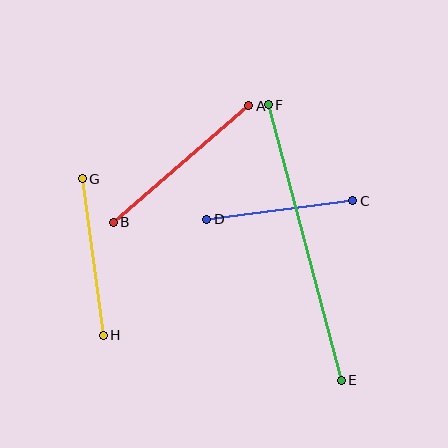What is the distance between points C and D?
The distance is approximately 147 pixels.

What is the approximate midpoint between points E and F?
The midpoint is at approximately (305, 242) pixels.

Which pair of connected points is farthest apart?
Points E and F are farthest apart.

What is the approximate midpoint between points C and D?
The midpoint is at approximately (280, 210) pixels.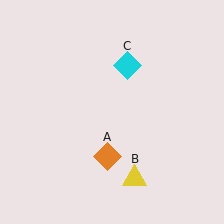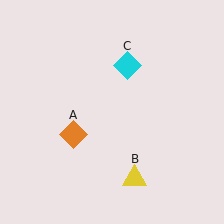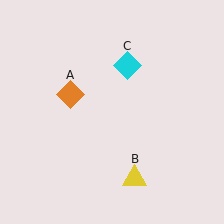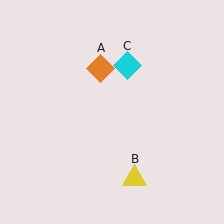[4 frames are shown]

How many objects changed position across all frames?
1 object changed position: orange diamond (object A).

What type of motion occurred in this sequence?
The orange diamond (object A) rotated clockwise around the center of the scene.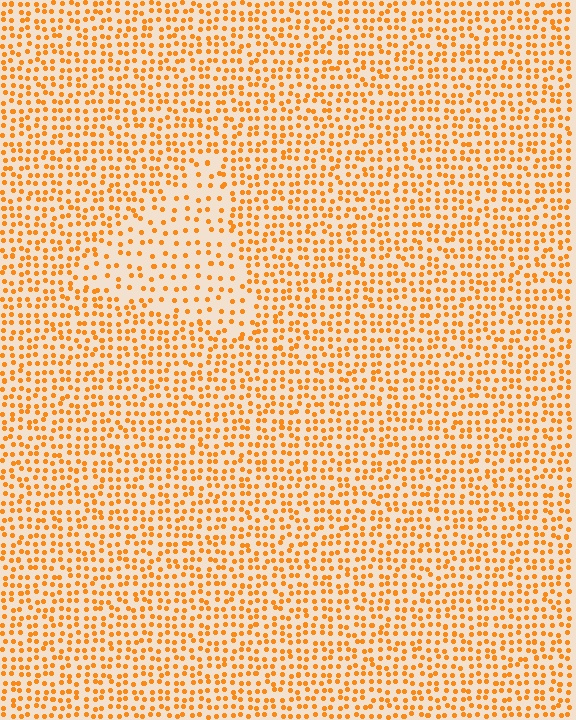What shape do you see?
I see a triangle.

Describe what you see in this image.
The image contains small orange elements arranged at two different densities. A triangle-shaped region is visible where the elements are less densely packed than the surrounding area.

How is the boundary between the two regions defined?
The boundary is defined by a change in element density (approximately 1.9x ratio). All elements are the same color, size, and shape.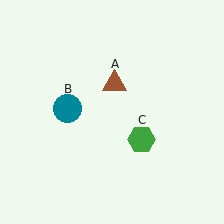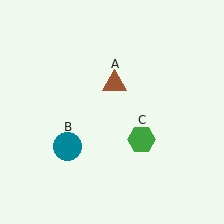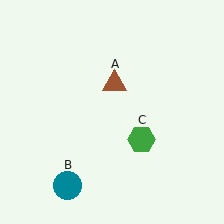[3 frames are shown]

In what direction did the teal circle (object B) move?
The teal circle (object B) moved down.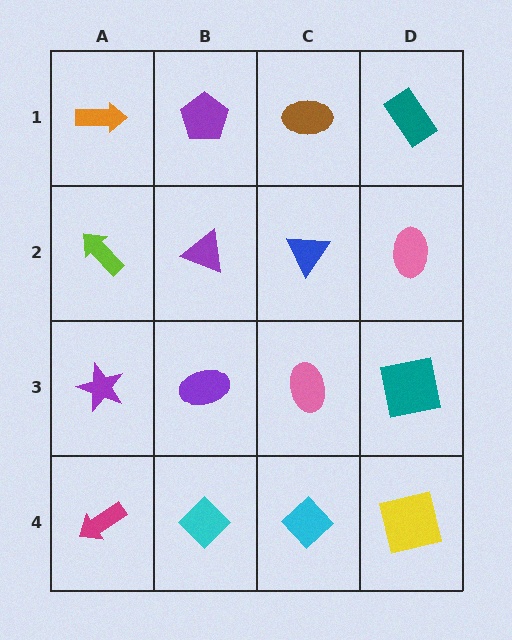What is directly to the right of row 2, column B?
A blue triangle.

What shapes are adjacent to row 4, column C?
A pink ellipse (row 3, column C), a cyan diamond (row 4, column B), a yellow square (row 4, column D).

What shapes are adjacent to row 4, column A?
A purple star (row 3, column A), a cyan diamond (row 4, column B).